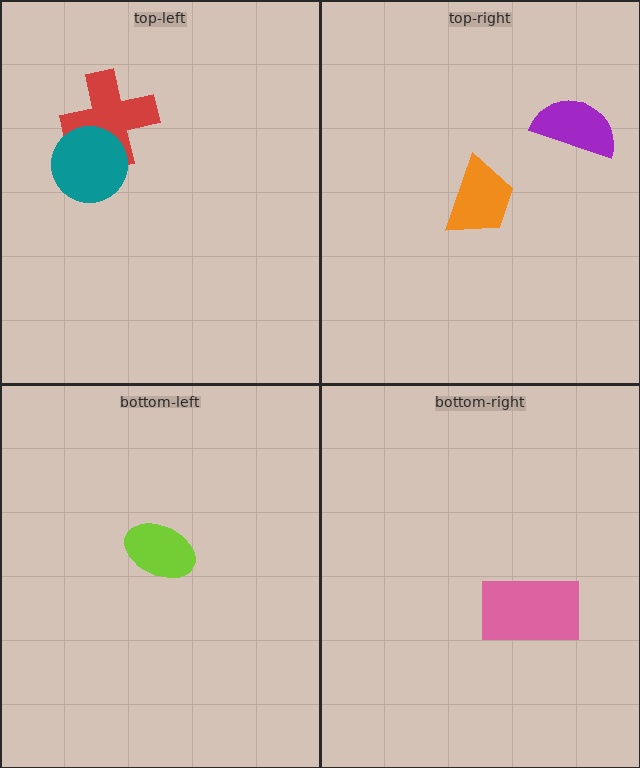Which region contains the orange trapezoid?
The top-right region.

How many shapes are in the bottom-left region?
1.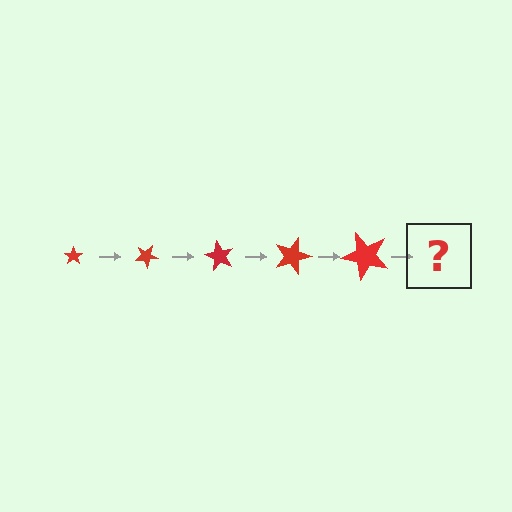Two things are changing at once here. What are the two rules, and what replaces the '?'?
The two rules are that the star grows larger each step and it rotates 30 degrees each step. The '?' should be a star, larger than the previous one and rotated 150 degrees from the start.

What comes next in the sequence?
The next element should be a star, larger than the previous one and rotated 150 degrees from the start.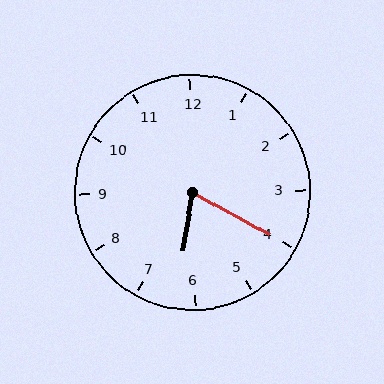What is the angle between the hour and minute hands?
Approximately 70 degrees.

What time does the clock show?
6:20.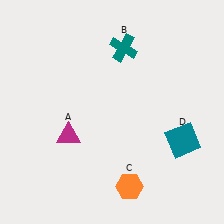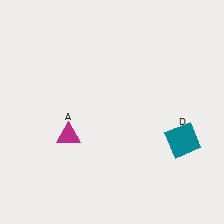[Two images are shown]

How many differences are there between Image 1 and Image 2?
There are 2 differences between the two images.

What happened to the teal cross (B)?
The teal cross (B) was removed in Image 2. It was in the top-right area of Image 1.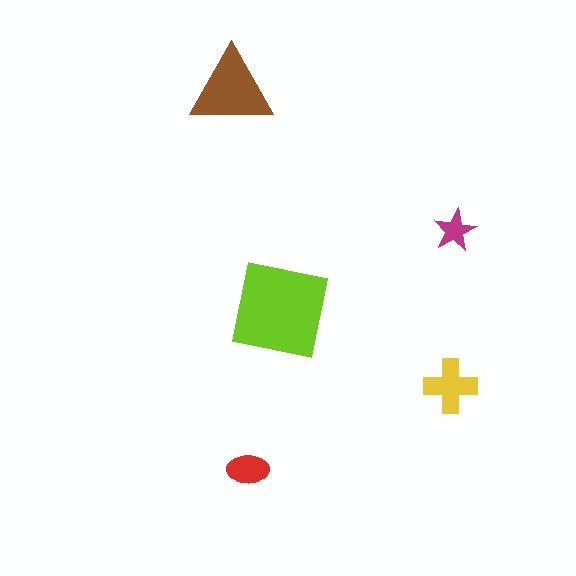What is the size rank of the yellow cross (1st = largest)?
3rd.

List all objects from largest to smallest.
The lime square, the brown triangle, the yellow cross, the red ellipse, the magenta star.